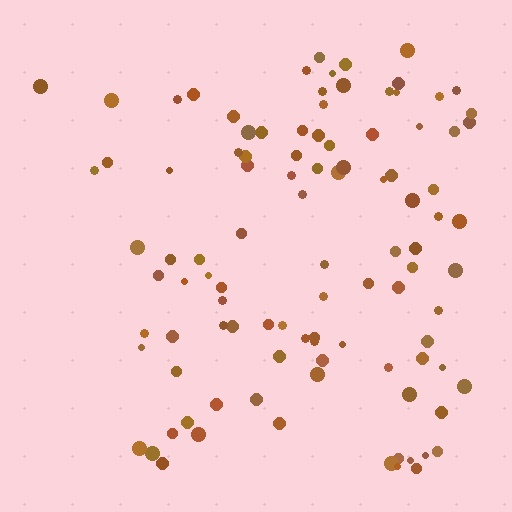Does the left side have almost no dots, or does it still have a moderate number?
Still a moderate number, just noticeably fewer than the right.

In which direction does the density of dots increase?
From left to right, with the right side densest.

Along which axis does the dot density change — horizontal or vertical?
Horizontal.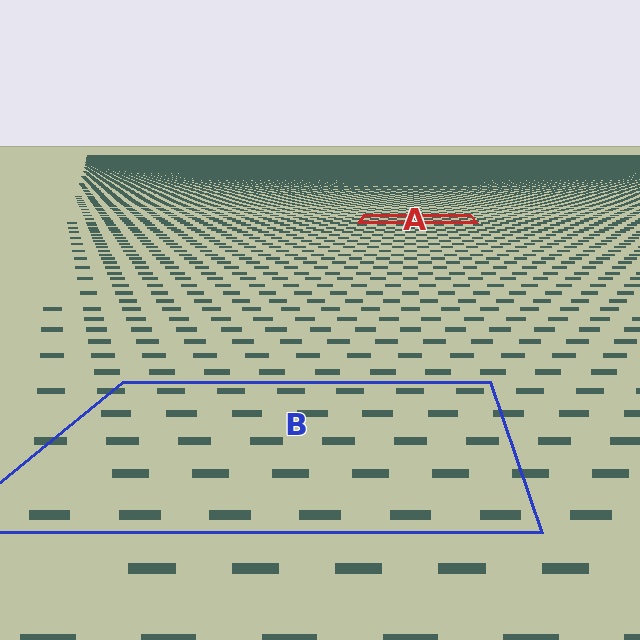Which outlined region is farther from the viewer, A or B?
Region A is farther from the viewer — the texture elements inside it appear smaller and more densely packed.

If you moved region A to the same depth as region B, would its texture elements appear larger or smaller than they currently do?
They would appear larger. At a closer depth, the same texture elements are projected at a bigger on-screen size.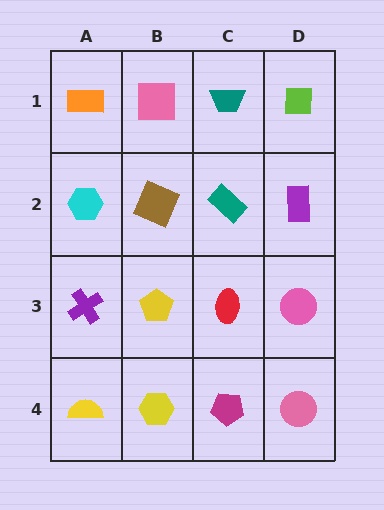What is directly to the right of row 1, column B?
A teal trapezoid.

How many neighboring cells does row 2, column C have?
4.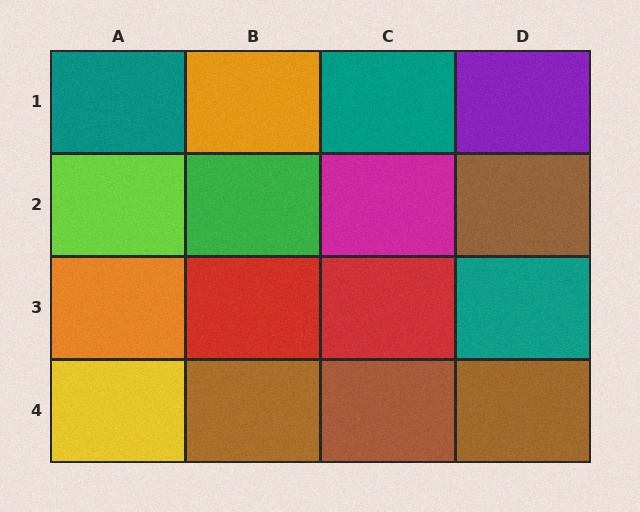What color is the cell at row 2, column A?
Lime.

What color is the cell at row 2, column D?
Brown.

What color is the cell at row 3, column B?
Red.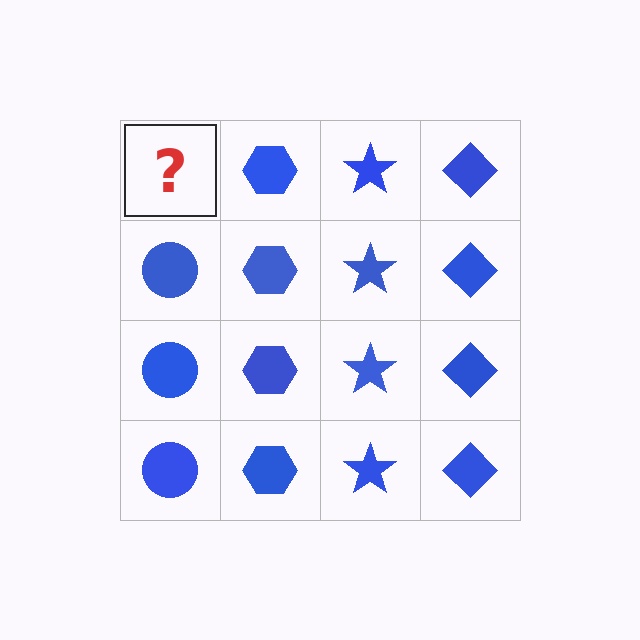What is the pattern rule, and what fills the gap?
The rule is that each column has a consistent shape. The gap should be filled with a blue circle.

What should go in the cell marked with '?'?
The missing cell should contain a blue circle.